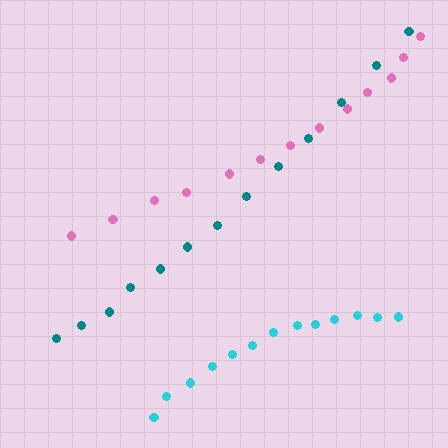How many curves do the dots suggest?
There are 3 distinct paths.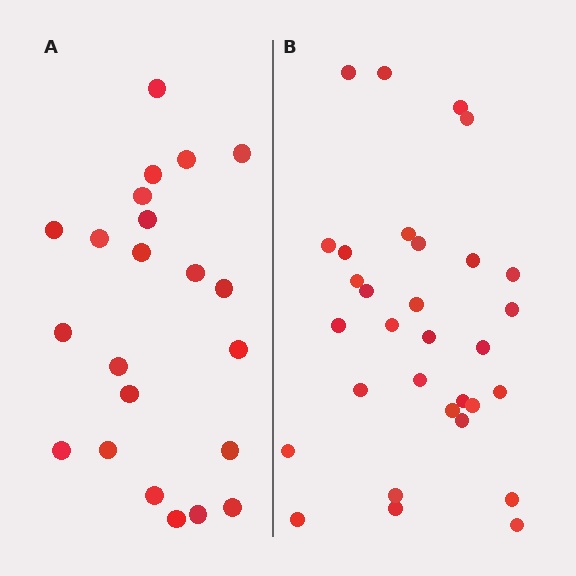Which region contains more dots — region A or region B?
Region B (the right region) has more dots.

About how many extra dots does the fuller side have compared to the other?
Region B has roughly 8 or so more dots than region A.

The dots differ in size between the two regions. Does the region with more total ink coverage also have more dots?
No. Region A has more total ink coverage because its dots are larger, but region B actually contains more individual dots. Total area can be misleading — the number of items is what matters here.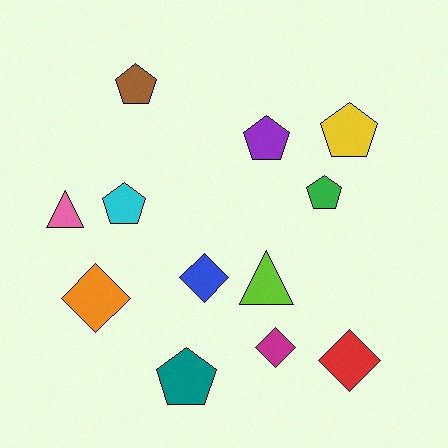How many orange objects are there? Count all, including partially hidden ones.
There is 1 orange object.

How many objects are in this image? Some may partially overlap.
There are 12 objects.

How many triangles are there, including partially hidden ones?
There are 2 triangles.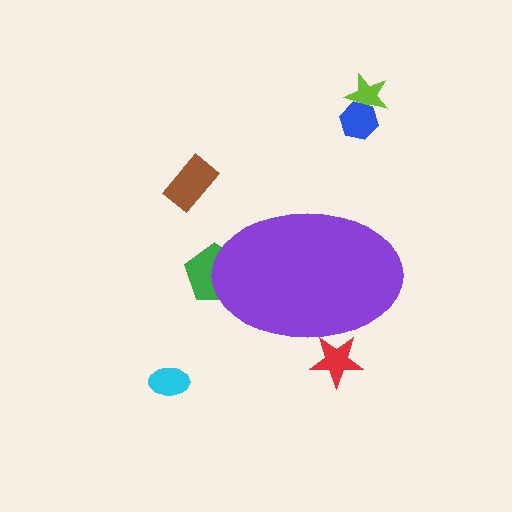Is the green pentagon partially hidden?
Yes, the green pentagon is partially hidden behind the purple ellipse.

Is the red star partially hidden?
Yes, the red star is partially hidden behind the purple ellipse.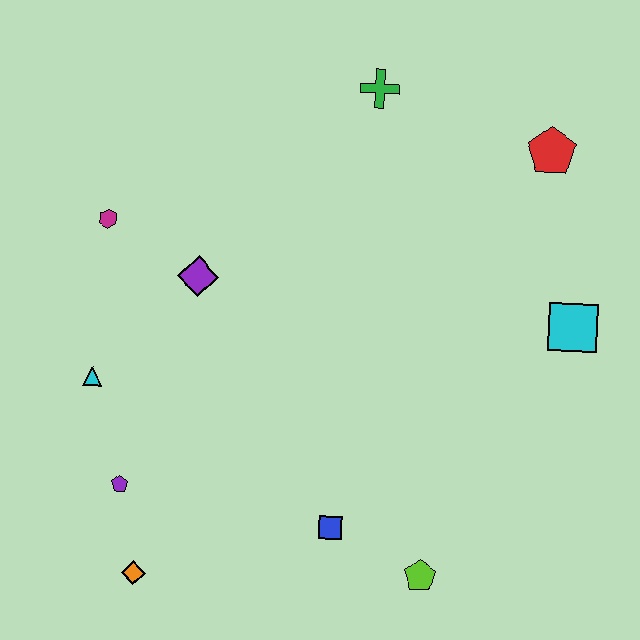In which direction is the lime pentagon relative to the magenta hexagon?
The lime pentagon is below the magenta hexagon.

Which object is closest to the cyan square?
The red pentagon is closest to the cyan square.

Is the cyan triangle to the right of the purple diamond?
No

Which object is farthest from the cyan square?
The orange diamond is farthest from the cyan square.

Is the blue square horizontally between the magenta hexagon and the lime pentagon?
Yes